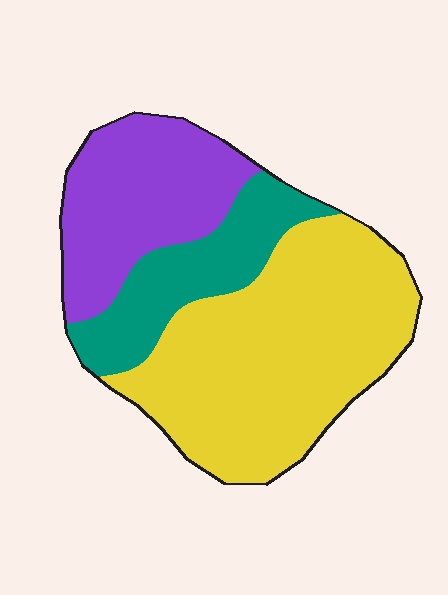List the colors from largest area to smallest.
From largest to smallest: yellow, purple, teal.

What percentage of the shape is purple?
Purple covers 27% of the shape.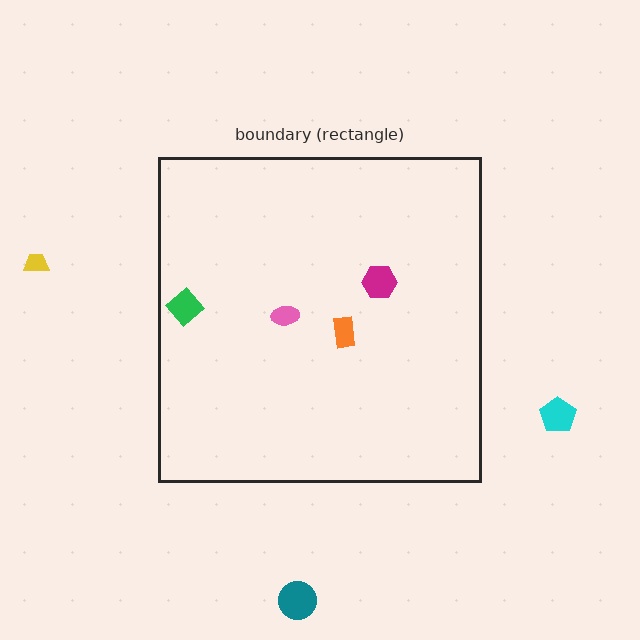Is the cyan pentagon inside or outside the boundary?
Outside.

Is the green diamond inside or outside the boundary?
Inside.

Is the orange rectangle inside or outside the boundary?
Inside.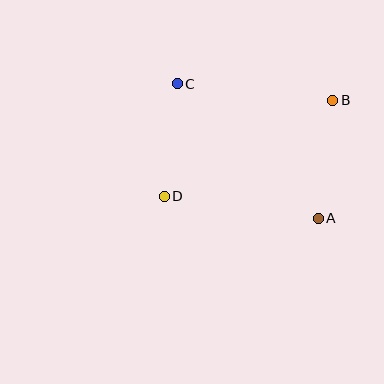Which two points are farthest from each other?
Points A and C are farthest from each other.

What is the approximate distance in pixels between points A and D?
The distance between A and D is approximately 155 pixels.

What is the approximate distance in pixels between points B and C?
The distance between B and C is approximately 157 pixels.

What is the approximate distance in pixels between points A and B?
The distance between A and B is approximately 119 pixels.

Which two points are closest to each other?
Points C and D are closest to each other.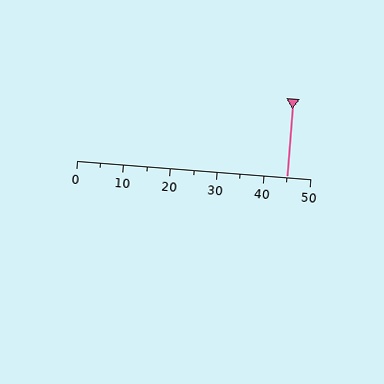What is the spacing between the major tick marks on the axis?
The major ticks are spaced 10 apart.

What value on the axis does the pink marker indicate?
The marker indicates approximately 45.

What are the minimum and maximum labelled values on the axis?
The axis runs from 0 to 50.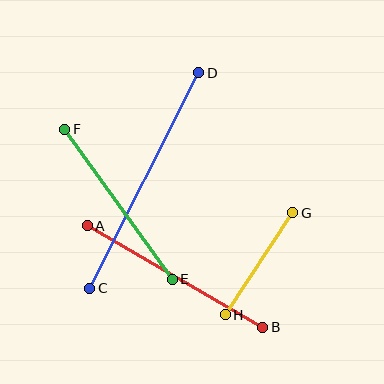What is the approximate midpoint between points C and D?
The midpoint is at approximately (144, 180) pixels.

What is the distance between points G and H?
The distance is approximately 122 pixels.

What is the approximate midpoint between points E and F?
The midpoint is at approximately (118, 204) pixels.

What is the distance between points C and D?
The distance is approximately 241 pixels.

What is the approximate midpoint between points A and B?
The midpoint is at approximately (175, 276) pixels.